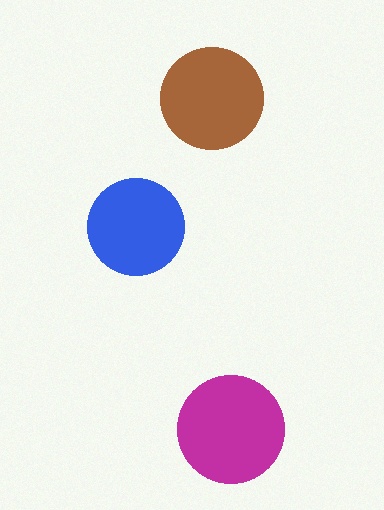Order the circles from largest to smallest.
the magenta one, the brown one, the blue one.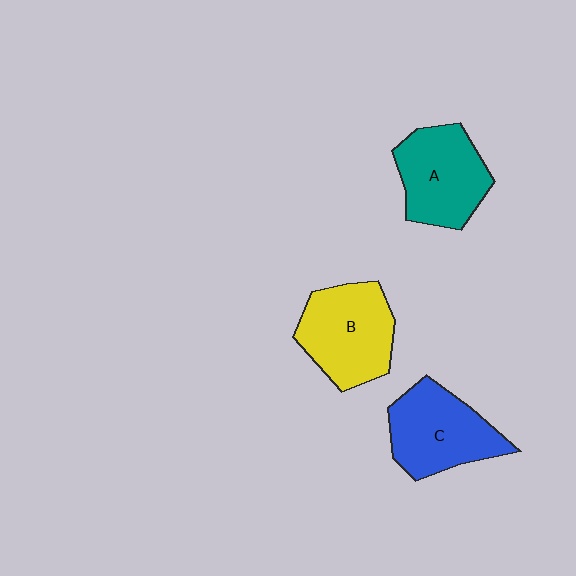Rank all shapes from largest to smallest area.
From largest to smallest: B (yellow), C (blue), A (teal).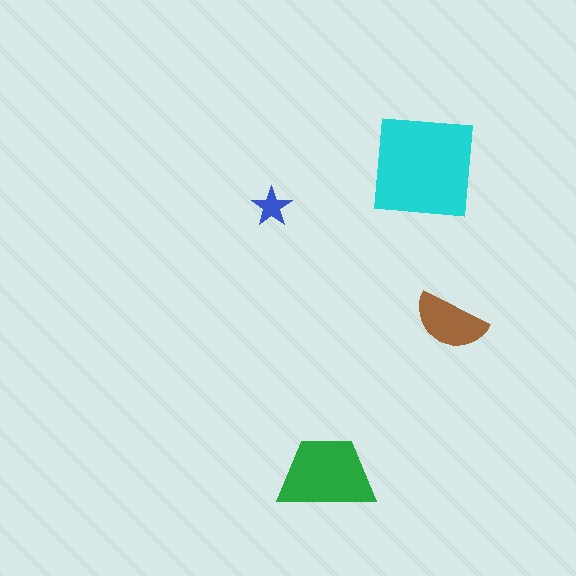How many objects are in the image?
There are 4 objects in the image.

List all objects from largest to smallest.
The cyan square, the green trapezoid, the brown semicircle, the blue star.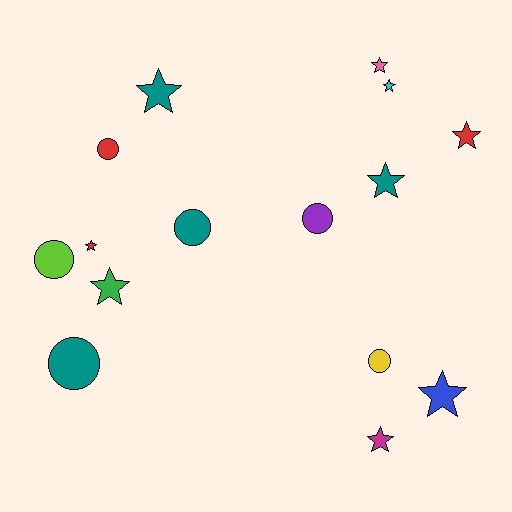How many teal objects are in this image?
There are 4 teal objects.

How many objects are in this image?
There are 15 objects.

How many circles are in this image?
There are 6 circles.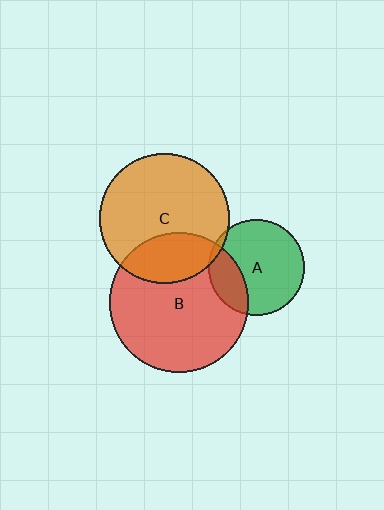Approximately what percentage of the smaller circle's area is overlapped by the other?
Approximately 25%.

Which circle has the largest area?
Circle B (red).